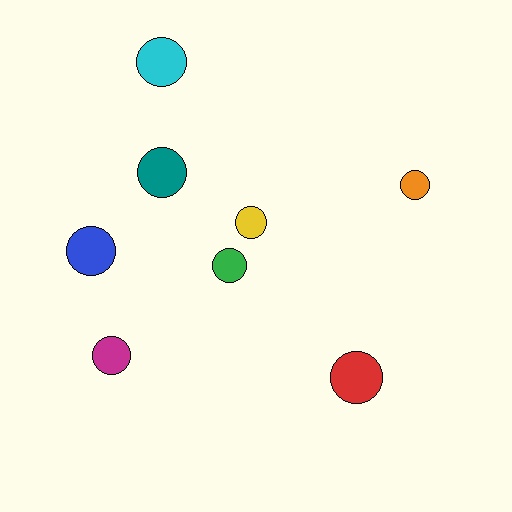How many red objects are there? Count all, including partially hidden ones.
There is 1 red object.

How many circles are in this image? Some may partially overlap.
There are 8 circles.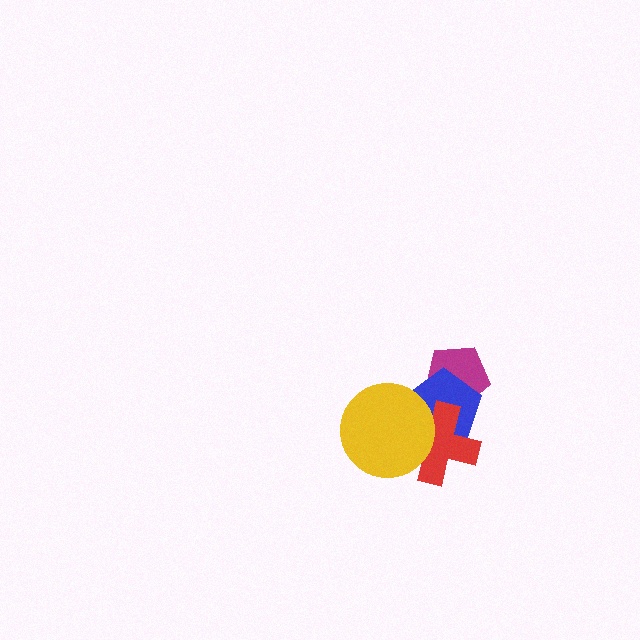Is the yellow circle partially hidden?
No, no other shape covers it.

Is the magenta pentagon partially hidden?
Yes, it is partially covered by another shape.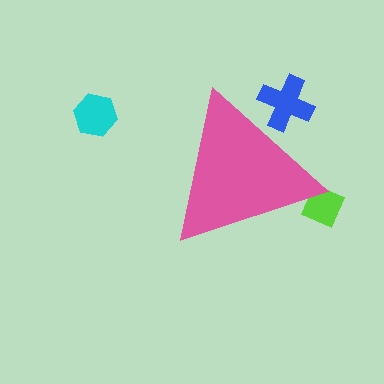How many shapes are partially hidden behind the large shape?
2 shapes are partially hidden.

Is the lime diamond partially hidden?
Yes, the lime diamond is partially hidden behind the pink triangle.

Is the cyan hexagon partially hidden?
No, the cyan hexagon is fully visible.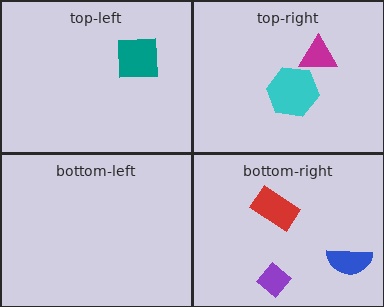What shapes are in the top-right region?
The magenta triangle, the cyan hexagon.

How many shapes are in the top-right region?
2.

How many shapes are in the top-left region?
1.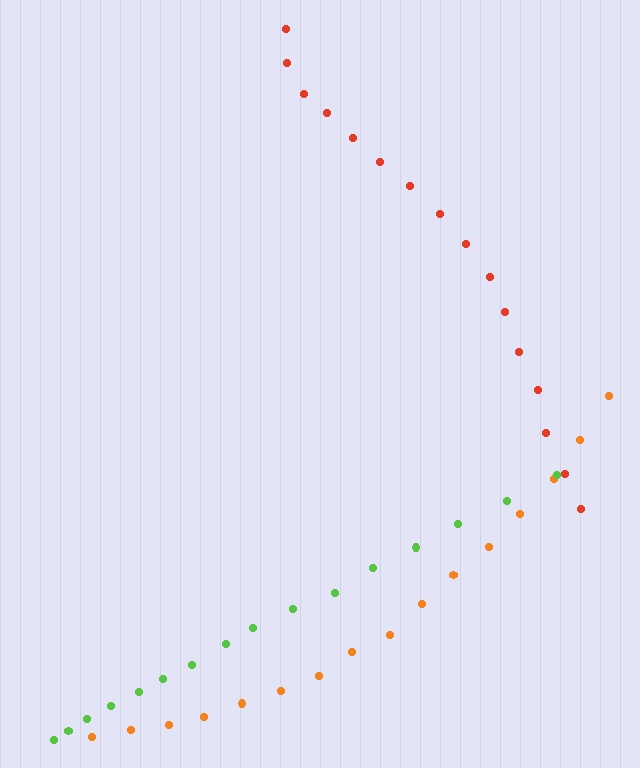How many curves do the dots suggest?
There are 3 distinct paths.